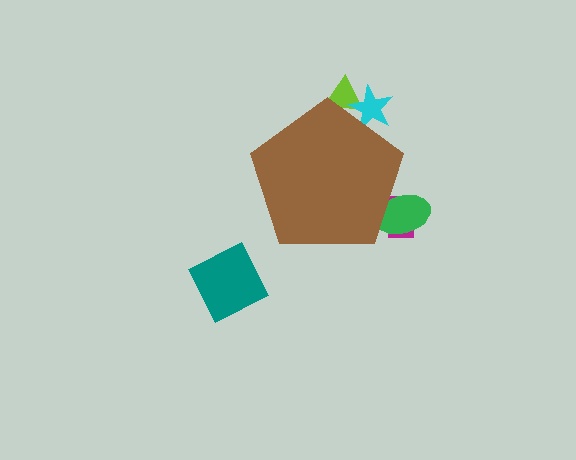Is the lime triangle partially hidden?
Yes, the lime triangle is partially hidden behind the brown pentagon.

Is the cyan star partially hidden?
Yes, the cyan star is partially hidden behind the brown pentagon.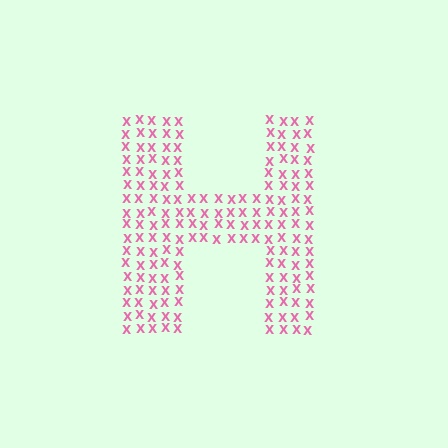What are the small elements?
The small elements are letter X's.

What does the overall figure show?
The overall figure shows the letter H.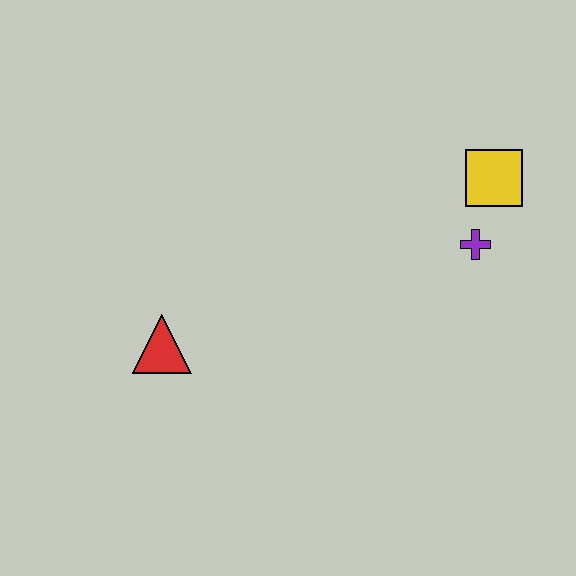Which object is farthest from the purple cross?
The red triangle is farthest from the purple cross.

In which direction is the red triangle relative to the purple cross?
The red triangle is to the left of the purple cross.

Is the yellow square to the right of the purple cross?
Yes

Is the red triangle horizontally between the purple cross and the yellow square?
No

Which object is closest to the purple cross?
The yellow square is closest to the purple cross.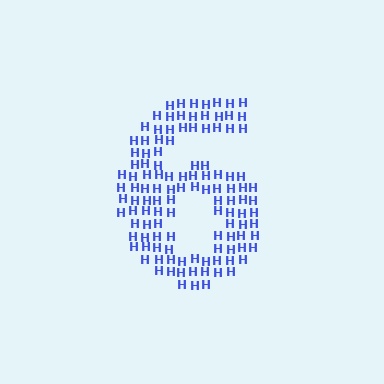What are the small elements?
The small elements are letter H's.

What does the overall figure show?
The overall figure shows the digit 6.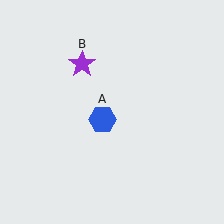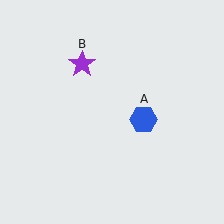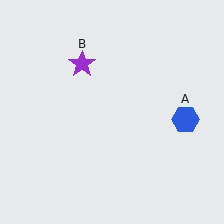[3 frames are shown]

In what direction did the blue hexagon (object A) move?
The blue hexagon (object A) moved right.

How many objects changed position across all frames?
1 object changed position: blue hexagon (object A).